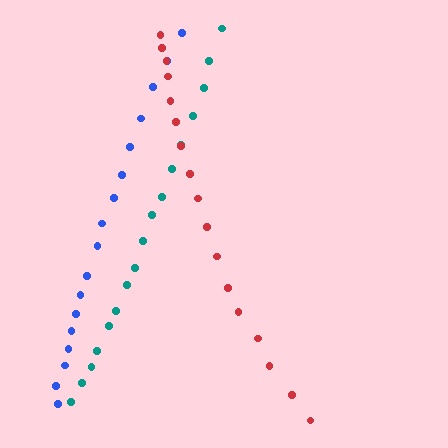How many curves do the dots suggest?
There are 3 distinct paths.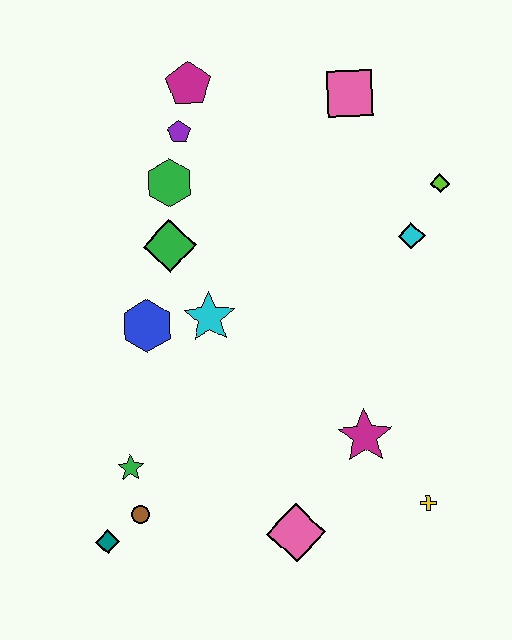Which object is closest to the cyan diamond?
The lime diamond is closest to the cyan diamond.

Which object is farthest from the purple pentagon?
The yellow cross is farthest from the purple pentagon.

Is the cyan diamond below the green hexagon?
Yes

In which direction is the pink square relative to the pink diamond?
The pink square is above the pink diamond.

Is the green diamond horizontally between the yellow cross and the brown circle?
Yes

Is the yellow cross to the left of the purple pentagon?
No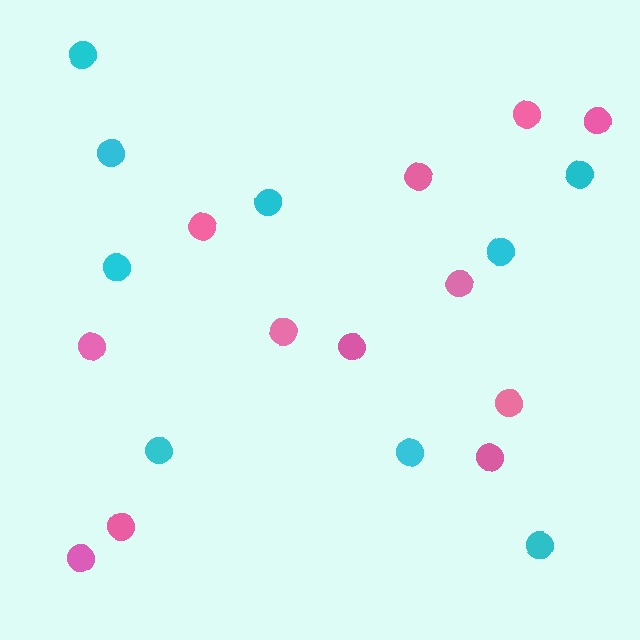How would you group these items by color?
There are 2 groups: one group of pink circles (12) and one group of cyan circles (9).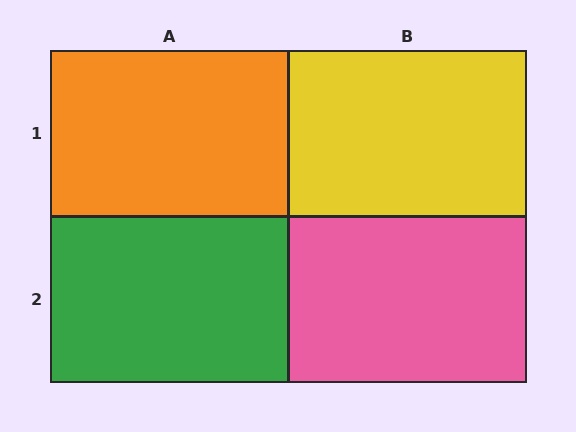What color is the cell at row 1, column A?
Orange.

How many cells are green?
1 cell is green.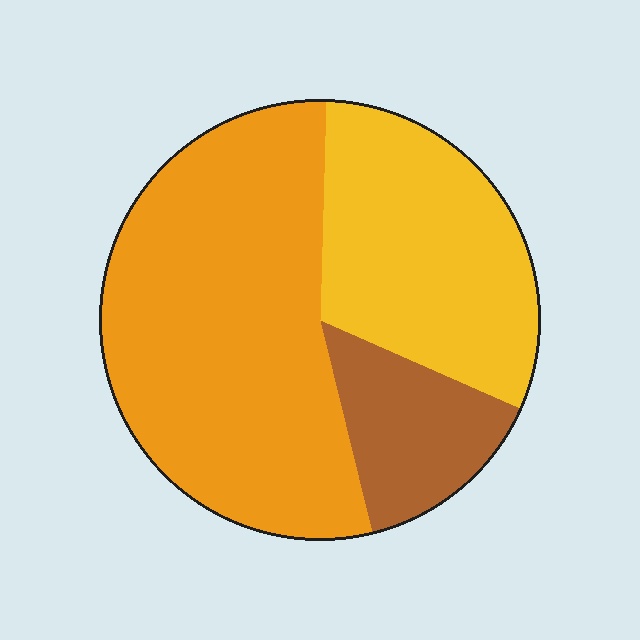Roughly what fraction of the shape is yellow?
Yellow covers about 30% of the shape.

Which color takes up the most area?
Orange, at roughly 55%.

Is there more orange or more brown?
Orange.